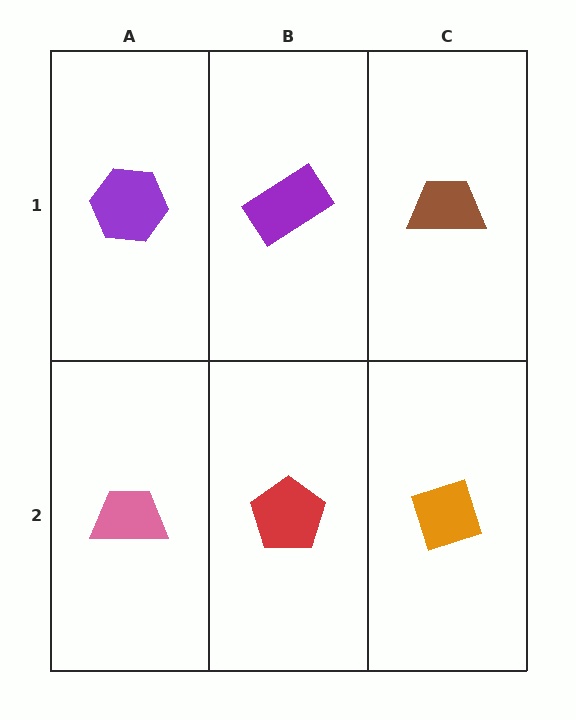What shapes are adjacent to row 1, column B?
A red pentagon (row 2, column B), a purple hexagon (row 1, column A), a brown trapezoid (row 1, column C).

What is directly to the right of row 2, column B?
An orange diamond.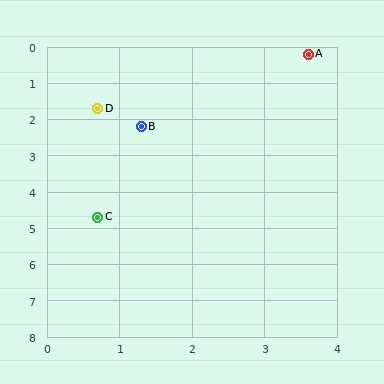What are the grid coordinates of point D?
Point D is at approximately (0.7, 1.7).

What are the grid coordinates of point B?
Point B is at approximately (1.3, 2.2).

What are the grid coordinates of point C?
Point C is at approximately (0.7, 4.7).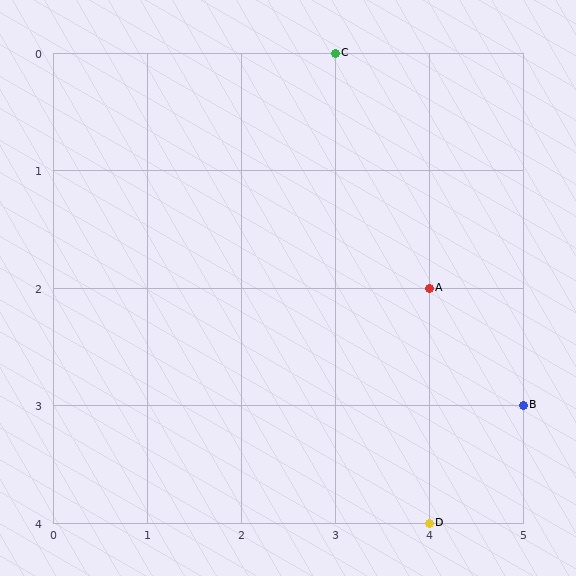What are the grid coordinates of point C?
Point C is at grid coordinates (3, 0).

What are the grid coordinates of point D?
Point D is at grid coordinates (4, 4).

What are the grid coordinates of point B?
Point B is at grid coordinates (5, 3).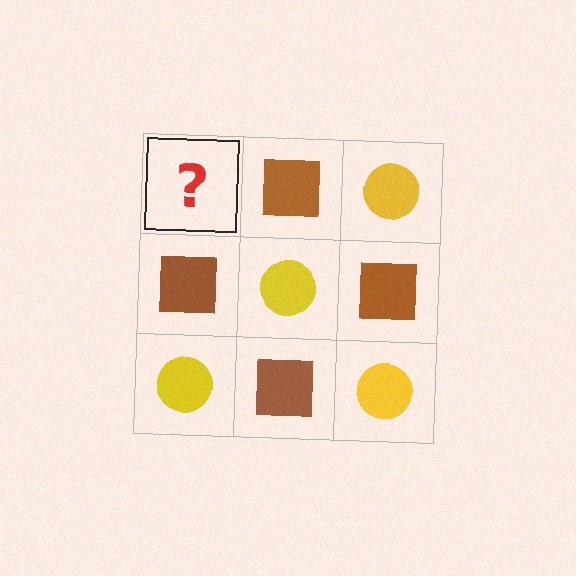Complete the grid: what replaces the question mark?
The question mark should be replaced with a yellow circle.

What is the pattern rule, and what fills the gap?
The rule is that it alternates yellow circle and brown square in a checkerboard pattern. The gap should be filled with a yellow circle.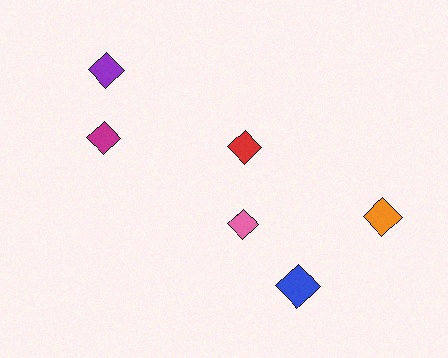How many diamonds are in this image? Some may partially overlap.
There are 6 diamonds.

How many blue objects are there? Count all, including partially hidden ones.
There is 1 blue object.